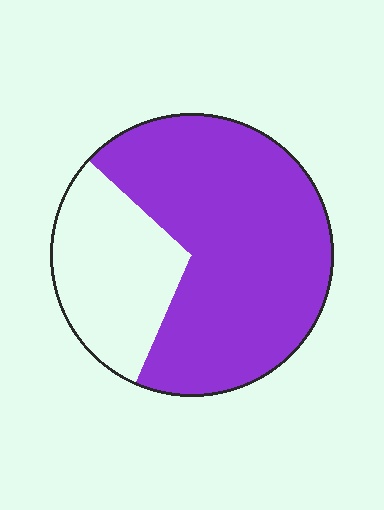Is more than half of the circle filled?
Yes.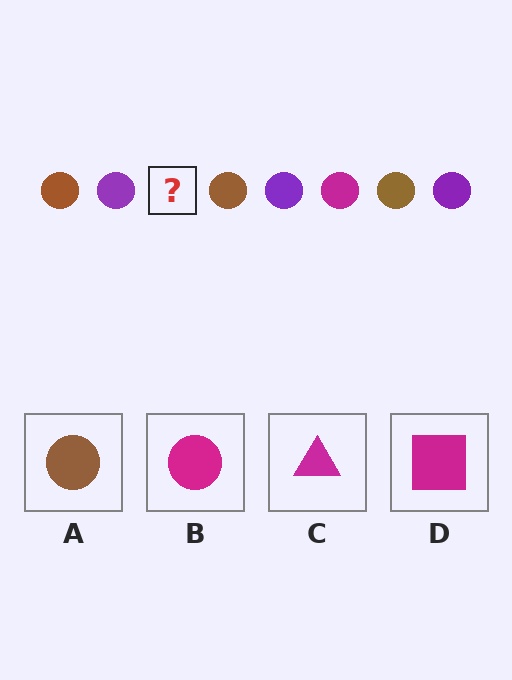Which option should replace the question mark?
Option B.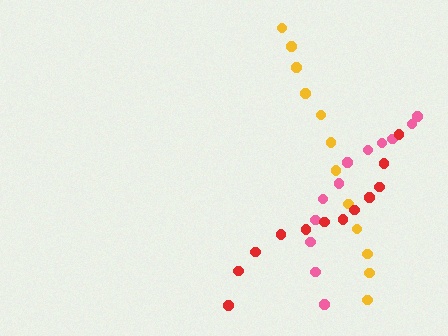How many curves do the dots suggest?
There are 3 distinct paths.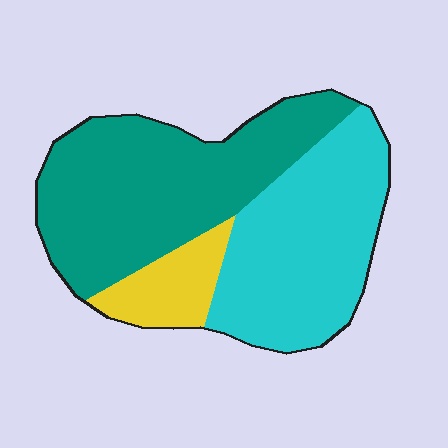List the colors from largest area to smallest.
From largest to smallest: teal, cyan, yellow.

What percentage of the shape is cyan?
Cyan covers roughly 40% of the shape.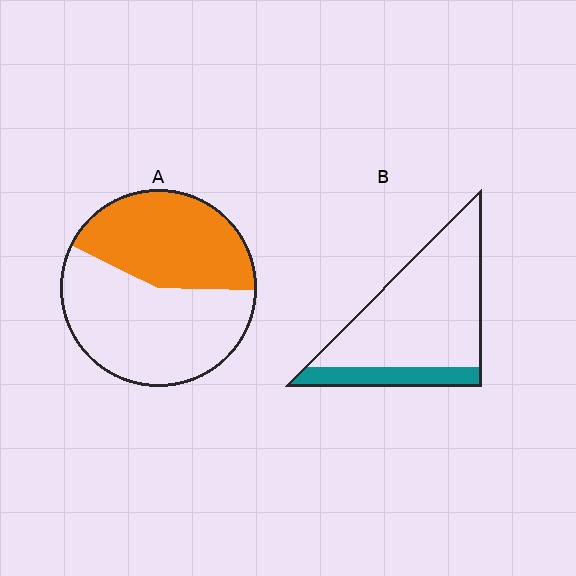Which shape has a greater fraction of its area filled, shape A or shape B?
Shape A.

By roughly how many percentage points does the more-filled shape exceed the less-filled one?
By roughly 25 percentage points (A over B).